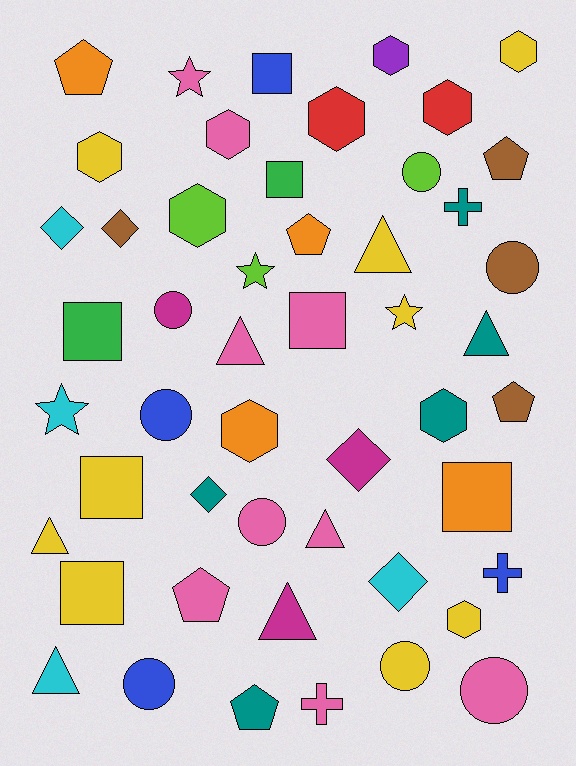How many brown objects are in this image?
There are 4 brown objects.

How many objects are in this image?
There are 50 objects.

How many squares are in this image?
There are 7 squares.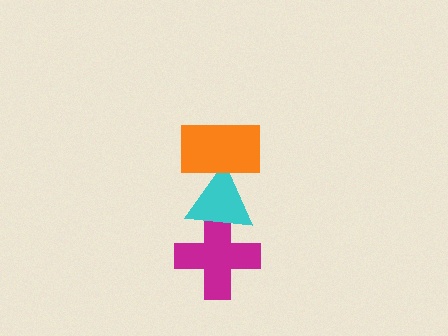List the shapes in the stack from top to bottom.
From top to bottom: the orange rectangle, the cyan triangle, the magenta cross.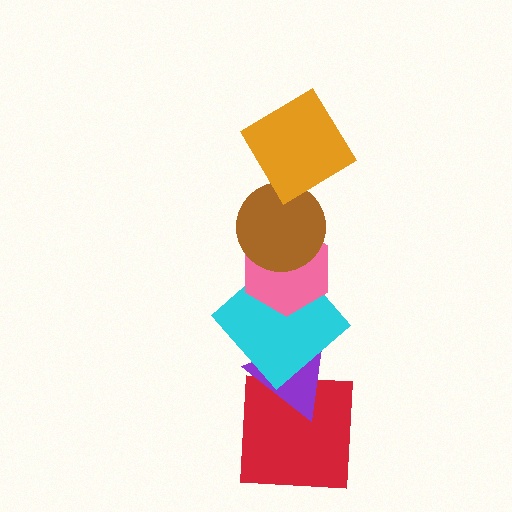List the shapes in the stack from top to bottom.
From top to bottom: the orange diamond, the brown circle, the pink hexagon, the cyan diamond, the purple triangle, the red square.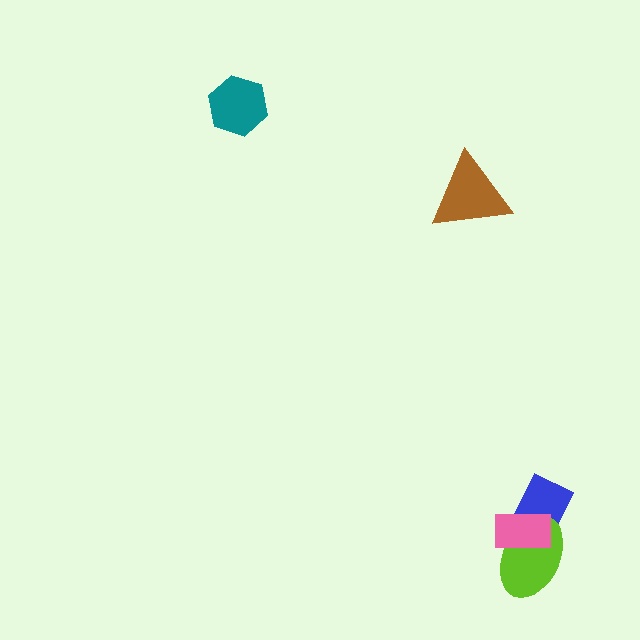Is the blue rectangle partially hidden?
Yes, it is partially covered by another shape.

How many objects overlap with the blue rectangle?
2 objects overlap with the blue rectangle.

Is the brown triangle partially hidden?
No, no other shape covers it.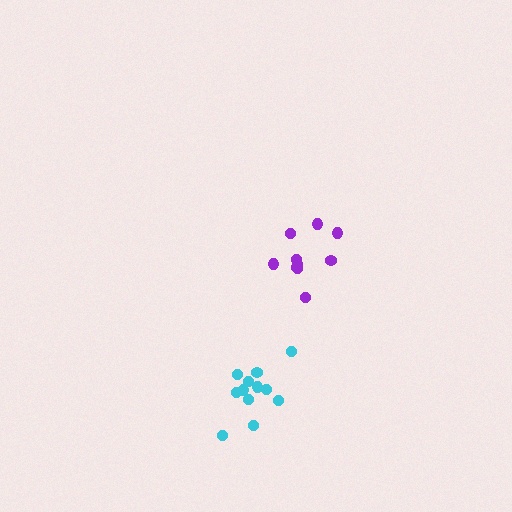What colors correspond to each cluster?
The clusters are colored: purple, cyan.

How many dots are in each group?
Group 1: 10 dots, Group 2: 12 dots (22 total).